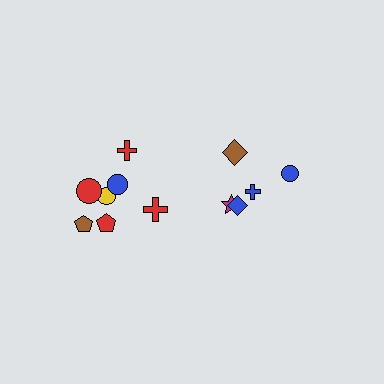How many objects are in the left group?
There are 7 objects.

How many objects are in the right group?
There are 5 objects.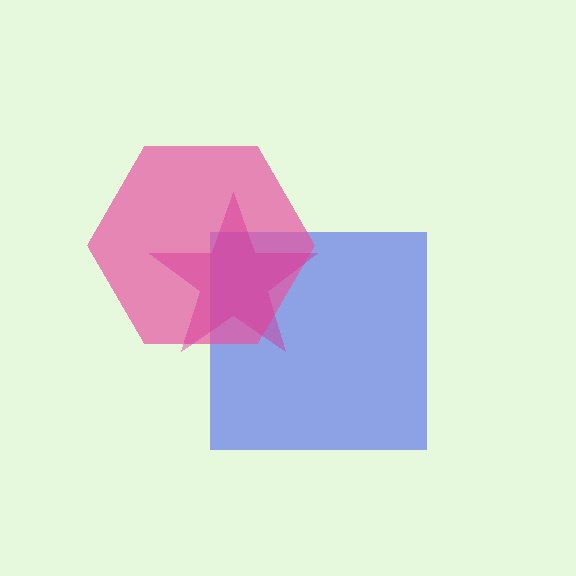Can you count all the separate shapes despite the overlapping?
Yes, there are 3 separate shapes.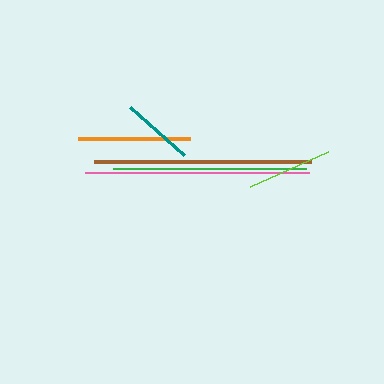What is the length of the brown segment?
The brown segment is approximately 216 pixels long.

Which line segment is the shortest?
The teal line is the shortest at approximately 72 pixels.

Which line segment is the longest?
The pink line is the longest at approximately 224 pixels.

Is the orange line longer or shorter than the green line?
The green line is longer than the orange line.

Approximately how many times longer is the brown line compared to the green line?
The brown line is approximately 1.1 times the length of the green line.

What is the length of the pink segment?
The pink segment is approximately 224 pixels long.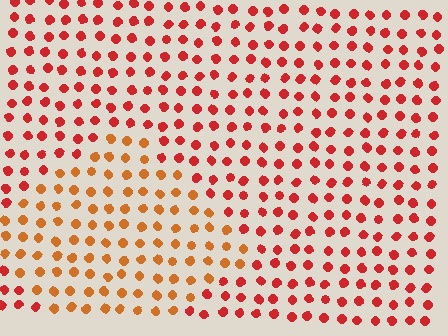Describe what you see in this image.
The image is filled with small red elements in a uniform arrangement. A diamond-shaped region is visible where the elements are tinted to a slightly different hue, forming a subtle color boundary.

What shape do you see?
I see a diamond.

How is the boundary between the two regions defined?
The boundary is defined purely by a slight shift in hue (about 29 degrees). Spacing, size, and orientation are identical on both sides.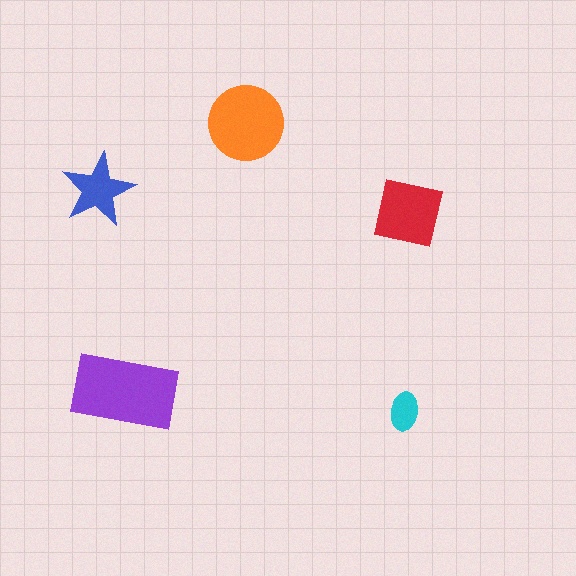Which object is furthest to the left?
The blue star is leftmost.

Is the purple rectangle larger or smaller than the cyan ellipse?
Larger.